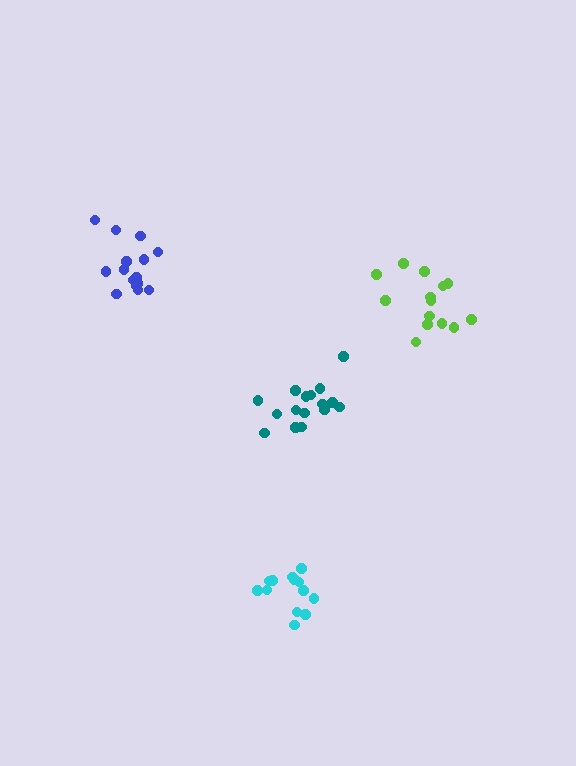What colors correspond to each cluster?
The clusters are colored: teal, lime, blue, cyan.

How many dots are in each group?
Group 1: 16 dots, Group 2: 14 dots, Group 3: 15 dots, Group 4: 13 dots (58 total).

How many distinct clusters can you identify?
There are 4 distinct clusters.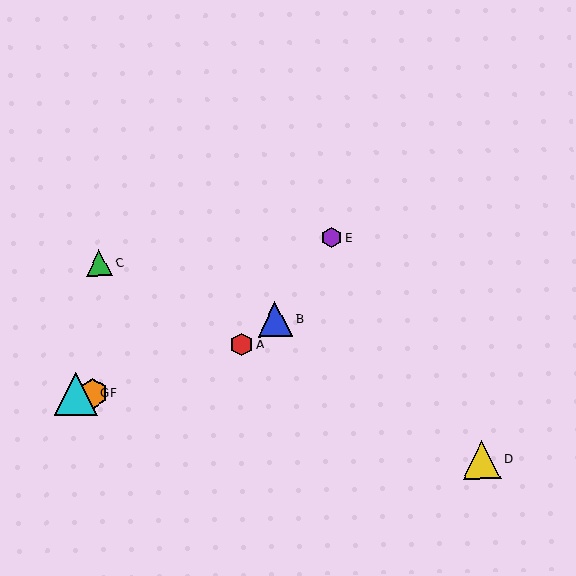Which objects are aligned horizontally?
Objects F, G are aligned horizontally.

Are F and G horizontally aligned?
Yes, both are at y≈394.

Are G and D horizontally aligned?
No, G is at y≈394 and D is at y≈460.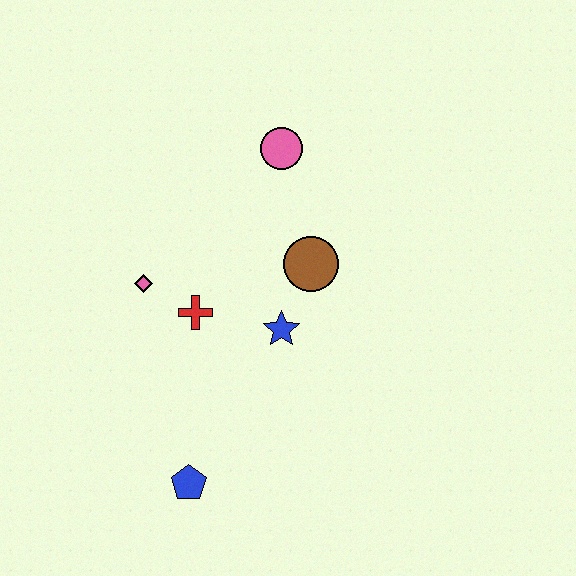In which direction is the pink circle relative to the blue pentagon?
The pink circle is above the blue pentagon.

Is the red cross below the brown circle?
Yes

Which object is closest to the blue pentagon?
The red cross is closest to the blue pentagon.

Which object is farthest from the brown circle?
The blue pentagon is farthest from the brown circle.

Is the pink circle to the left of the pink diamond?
No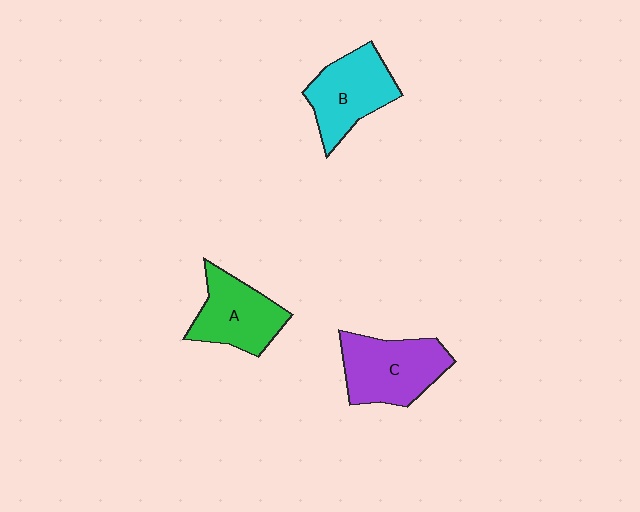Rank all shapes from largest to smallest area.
From largest to smallest: C (purple), B (cyan), A (green).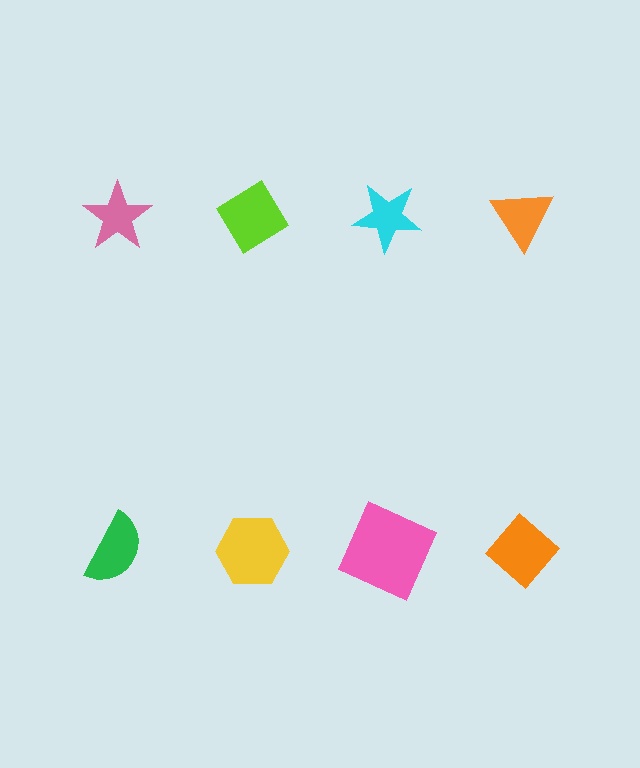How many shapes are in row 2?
4 shapes.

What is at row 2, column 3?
A pink square.